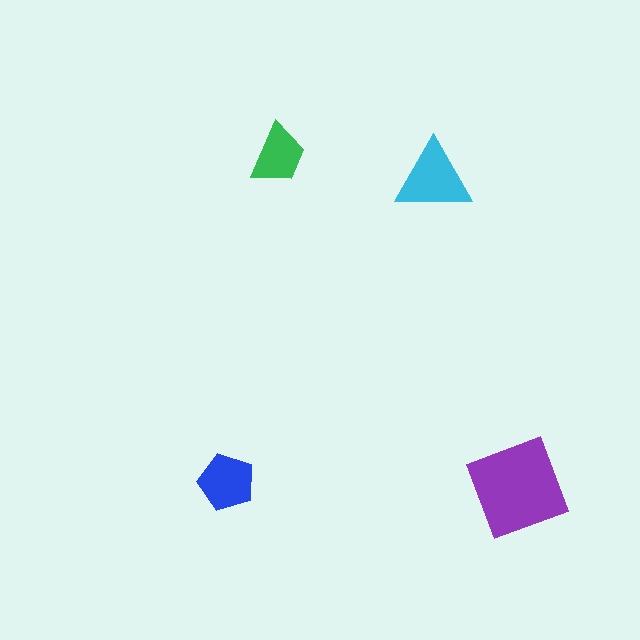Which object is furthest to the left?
The blue pentagon is leftmost.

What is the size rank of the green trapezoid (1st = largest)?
4th.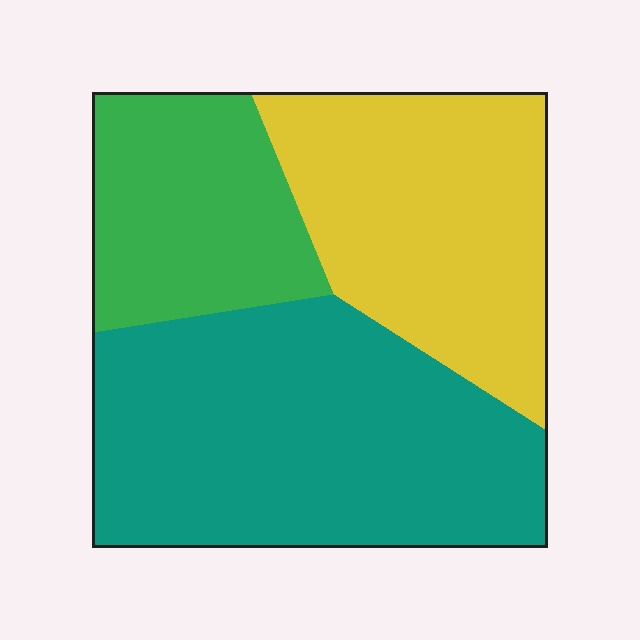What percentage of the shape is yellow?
Yellow takes up about one third (1/3) of the shape.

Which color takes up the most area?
Teal, at roughly 45%.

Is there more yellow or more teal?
Teal.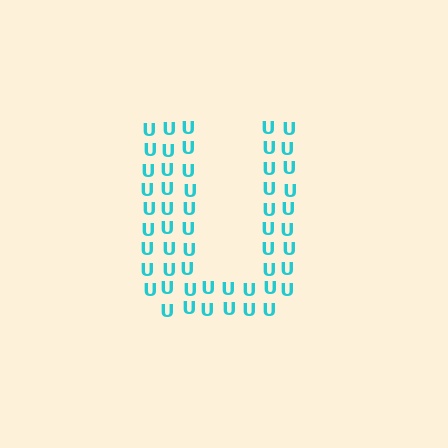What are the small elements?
The small elements are letter U's.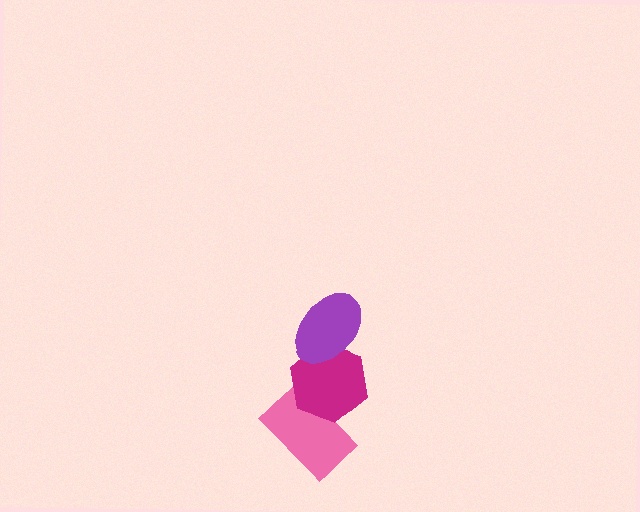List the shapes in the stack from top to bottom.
From top to bottom: the purple ellipse, the magenta hexagon, the pink rectangle.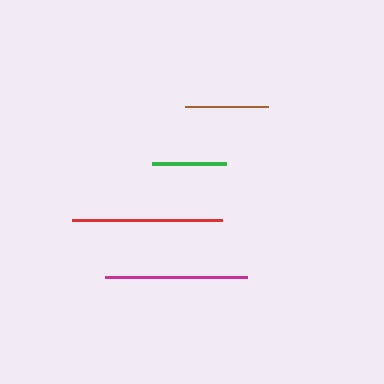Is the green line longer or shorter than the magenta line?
The magenta line is longer than the green line.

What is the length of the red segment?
The red segment is approximately 149 pixels long.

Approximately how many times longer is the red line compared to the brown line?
The red line is approximately 1.8 times the length of the brown line.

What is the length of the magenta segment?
The magenta segment is approximately 142 pixels long.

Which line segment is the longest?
The red line is the longest at approximately 149 pixels.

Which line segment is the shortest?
The green line is the shortest at approximately 74 pixels.